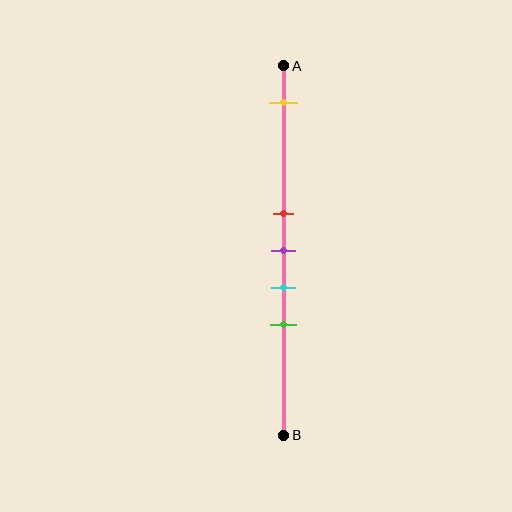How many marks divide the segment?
There are 5 marks dividing the segment.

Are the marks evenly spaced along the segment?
No, the marks are not evenly spaced.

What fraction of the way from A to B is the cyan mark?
The cyan mark is approximately 60% (0.6) of the way from A to B.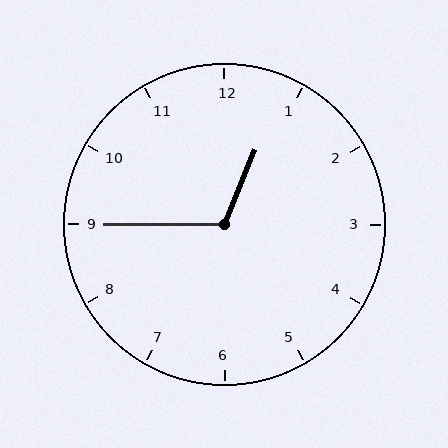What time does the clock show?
12:45.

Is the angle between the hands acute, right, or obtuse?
It is obtuse.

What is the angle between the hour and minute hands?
Approximately 112 degrees.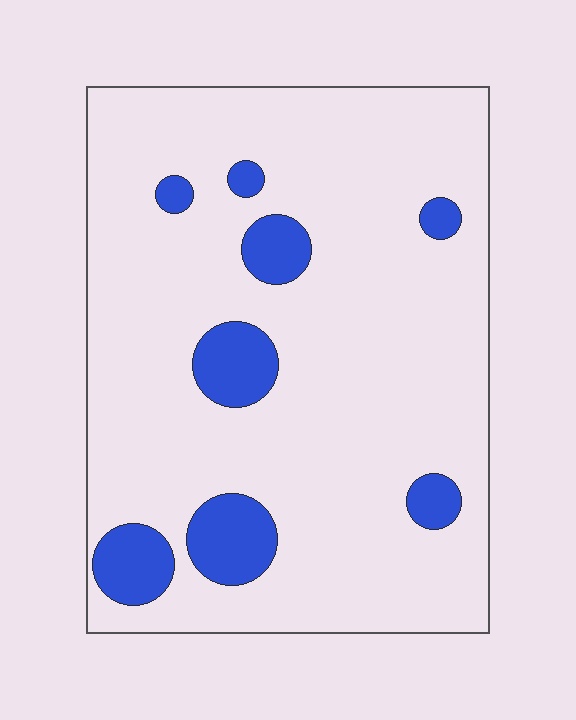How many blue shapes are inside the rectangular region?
8.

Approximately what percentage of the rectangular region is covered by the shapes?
Approximately 15%.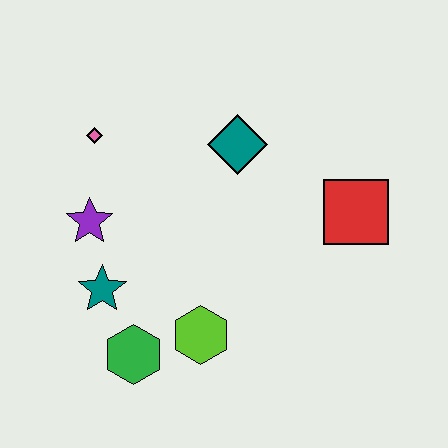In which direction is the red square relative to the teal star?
The red square is to the right of the teal star.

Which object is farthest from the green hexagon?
The red square is farthest from the green hexagon.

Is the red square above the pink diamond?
No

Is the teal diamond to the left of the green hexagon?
No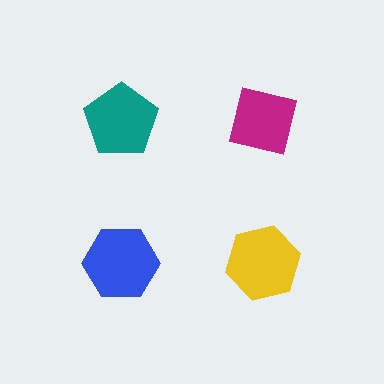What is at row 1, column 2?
A magenta square.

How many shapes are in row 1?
2 shapes.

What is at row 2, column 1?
A blue hexagon.